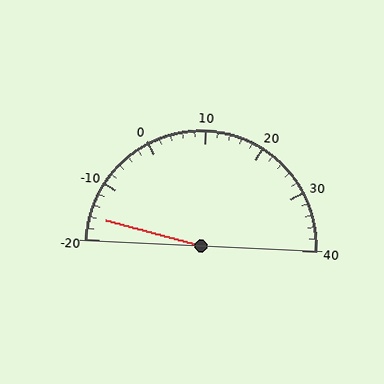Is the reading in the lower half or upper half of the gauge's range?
The reading is in the lower half of the range (-20 to 40).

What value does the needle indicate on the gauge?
The needle indicates approximately -16.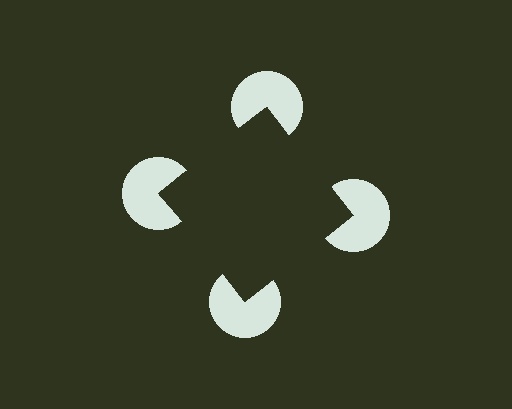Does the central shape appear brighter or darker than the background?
It typically appears slightly darker than the background, even though no actual brightness change is drawn.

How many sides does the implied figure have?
4 sides.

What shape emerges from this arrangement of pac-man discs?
An illusory square — its edges are inferred from the aligned wedge cuts in the pac-man discs, not physically drawn.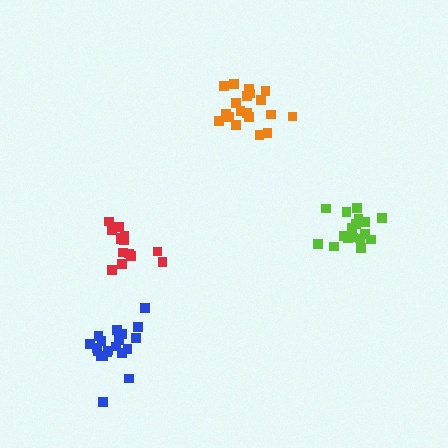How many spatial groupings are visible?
There are 4 spatial groupings.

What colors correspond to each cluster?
The clusters are colored: lime, blue, orange, red.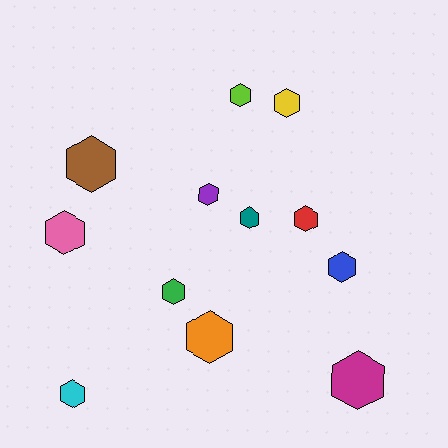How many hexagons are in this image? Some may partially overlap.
There are 12 hexagons.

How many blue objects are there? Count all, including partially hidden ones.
There is 1 blue object.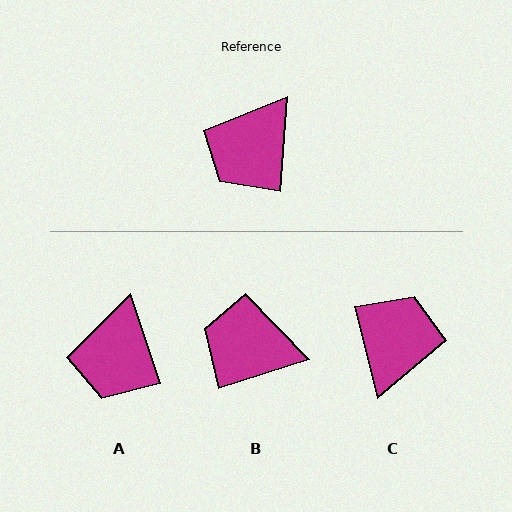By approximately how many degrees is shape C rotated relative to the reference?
Approximately 162 degrees clockwise.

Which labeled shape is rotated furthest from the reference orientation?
C, about 162 degrees away.